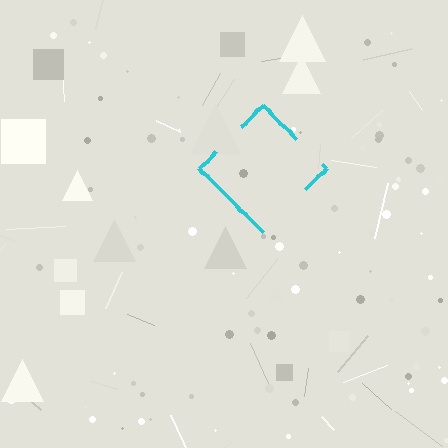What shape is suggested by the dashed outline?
The dashed outline suggests a diamond.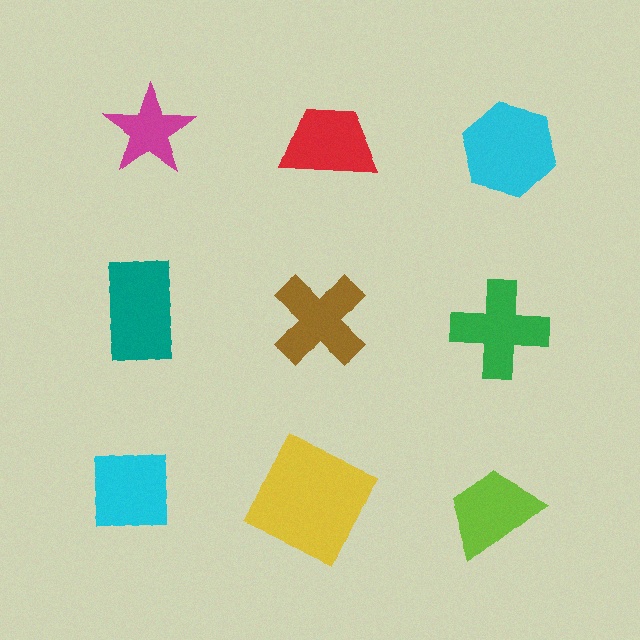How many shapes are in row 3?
3 shapes.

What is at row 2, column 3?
A green cross.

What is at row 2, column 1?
A teal rectangle.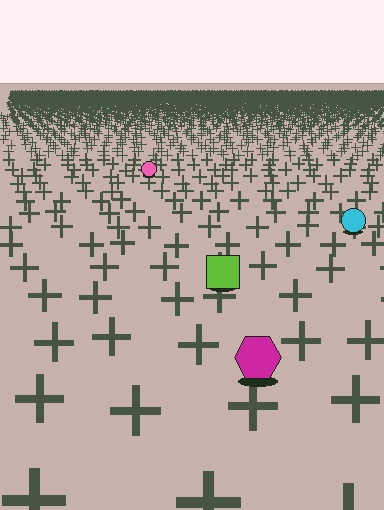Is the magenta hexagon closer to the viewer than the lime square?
Yes. The magenta hexagon is closer — you can tell from the texture gradient: the ground texture is coarser near it.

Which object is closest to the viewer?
The magenta hexagon is closest. The texture marks near it are larger and more spread out.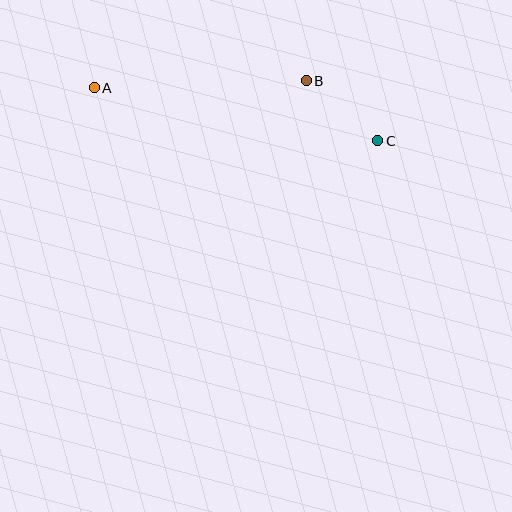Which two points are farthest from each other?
Points A and C are farthest from each other.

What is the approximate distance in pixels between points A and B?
The distance between A and B is approximately 212 pixels.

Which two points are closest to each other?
Points B and C are closest to each other.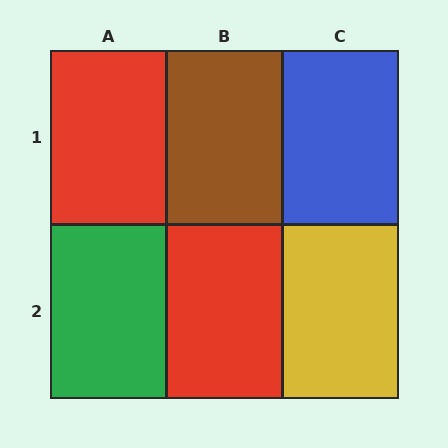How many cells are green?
1 cell is green.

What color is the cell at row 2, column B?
Red.